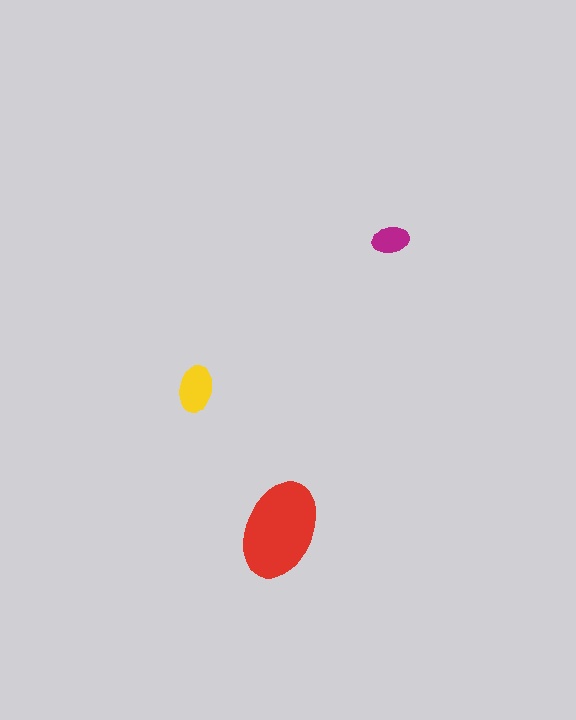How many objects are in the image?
There are 3 objects in the image.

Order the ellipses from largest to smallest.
the red one, the yellow one, the magenta one.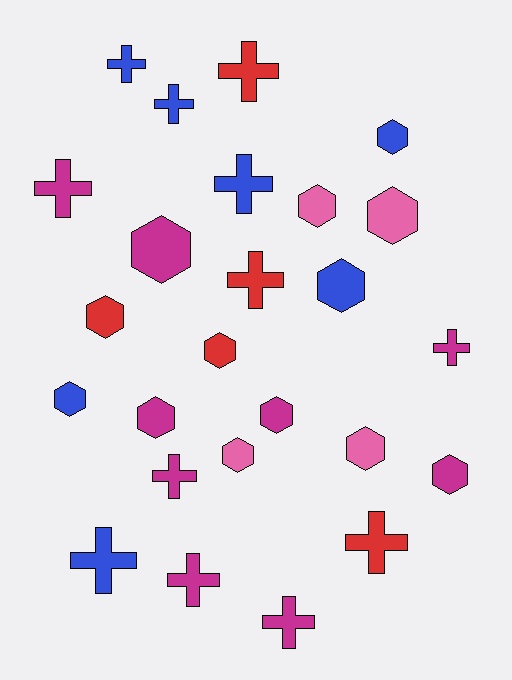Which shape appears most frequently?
Hexagon, with 13 objects.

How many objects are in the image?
There are 25 objects.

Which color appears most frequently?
Magenta, with 9 objects.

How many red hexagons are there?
There are 2 red hexagons.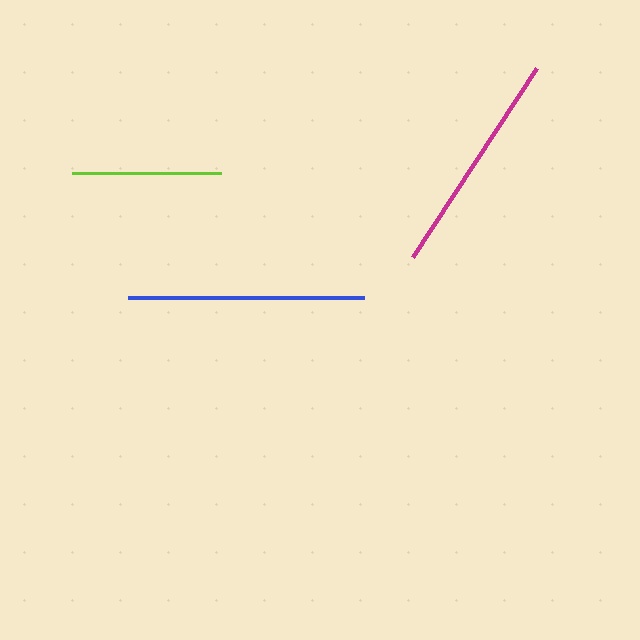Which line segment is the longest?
The blue line is the longest at approximately 236 pixels.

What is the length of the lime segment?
The lime segment is approximately 149 pixels long.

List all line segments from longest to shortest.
From longest to shortest: blue, magenta, lime.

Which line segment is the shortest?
The lime line is the shortest at approximately 149 pixels.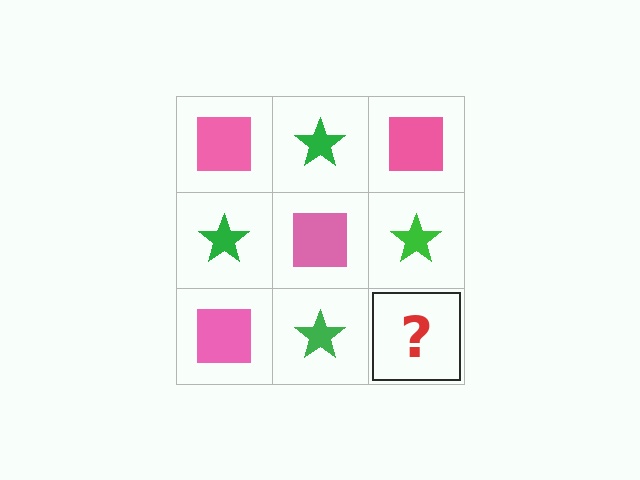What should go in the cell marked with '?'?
The missing cell should contain a pink square.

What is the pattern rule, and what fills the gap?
The rule is that it alternates pink square and green star in a checkerboard pattern. The gap should be filled with a pink square.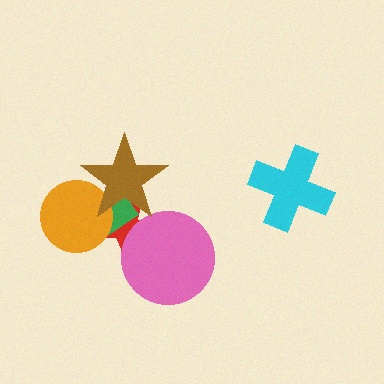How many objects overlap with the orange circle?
3 objects overlap with the orange circle.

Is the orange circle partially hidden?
Yes, it is partially covered by another shape.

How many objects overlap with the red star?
4 objects overlap with the red star.